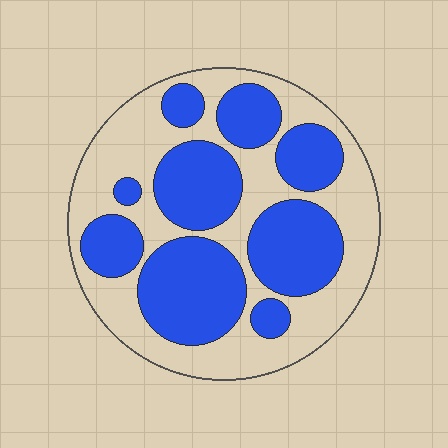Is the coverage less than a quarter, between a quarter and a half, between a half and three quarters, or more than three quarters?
Between a quarter and a half.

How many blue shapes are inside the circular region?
9.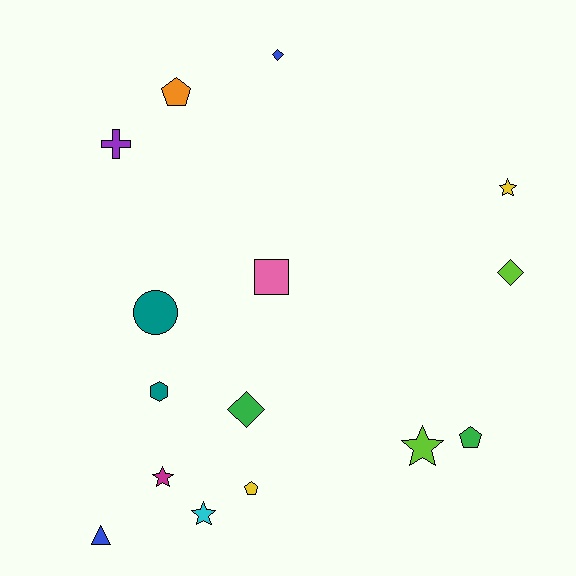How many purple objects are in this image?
There is 1 purple object.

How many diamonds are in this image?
There are 3 diamonds.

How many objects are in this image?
There are 15 objects.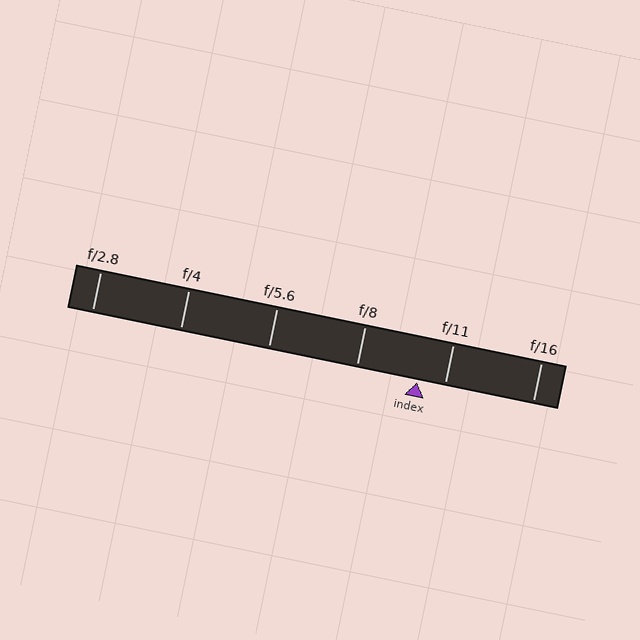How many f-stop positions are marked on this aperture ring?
There are 6 f-stop positions marked.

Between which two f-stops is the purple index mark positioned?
The index mark is between f/8 and f/11.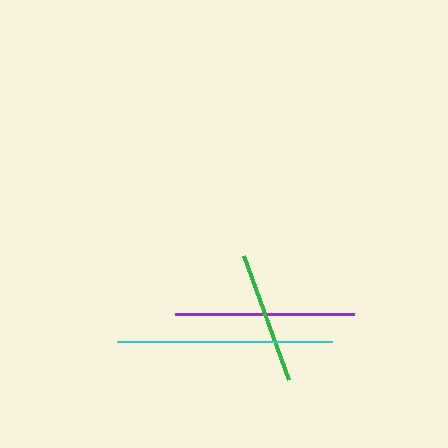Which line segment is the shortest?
The green line is the shortest at approximately 132 pixels.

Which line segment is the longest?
The cyan line is the longest at approximately 215 pixels.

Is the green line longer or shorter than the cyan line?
The cyan line is longer than the green line.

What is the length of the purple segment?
The purple segment is approximately 179 pixels long.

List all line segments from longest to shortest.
From longest to shortest: cyan, purple, green.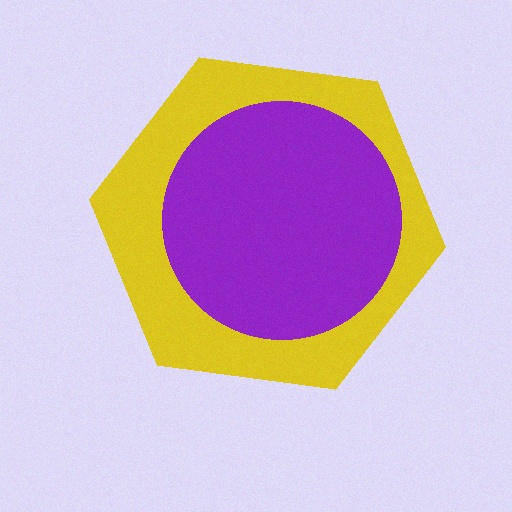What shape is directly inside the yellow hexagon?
The purple circle.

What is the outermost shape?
The yellow hexagon.